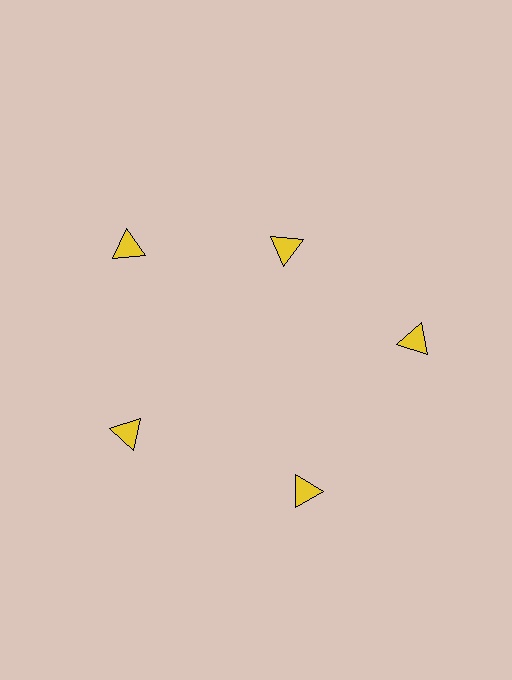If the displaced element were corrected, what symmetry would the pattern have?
It would have 5-fold rotational symmetry — the pattern would map onto itself every 72 degrees.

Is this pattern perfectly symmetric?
No. The 5 yellow triangles are arranged in a ring, but one element near the 1 o'clock position is pulled inward toward the center, breaking the 5-fold rotational symmetry.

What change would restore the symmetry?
The symmetry would be restored by moving it outward, back onto the ring so that all 5 triangles sit at equal angles and equal distance from the center.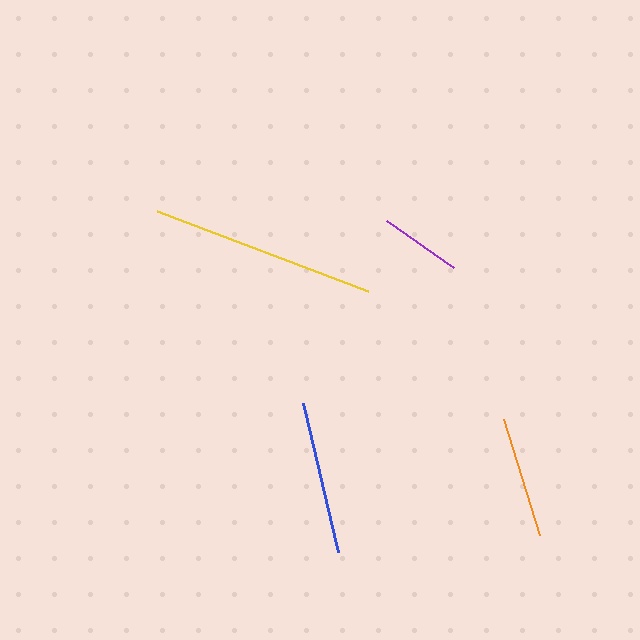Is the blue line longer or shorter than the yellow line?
The yellow line is longer than the blue line.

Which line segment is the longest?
The yellow line is the longest at approximately 226 pixels.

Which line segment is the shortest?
The purple line is the shortest at approximately 83 pixels.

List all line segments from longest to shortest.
From longest to shortest: yellow, blue, orange, purple.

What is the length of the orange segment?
The orange segment is approximately 122 pixels long.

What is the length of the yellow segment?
The yellow segment is approximately 226 pixels long.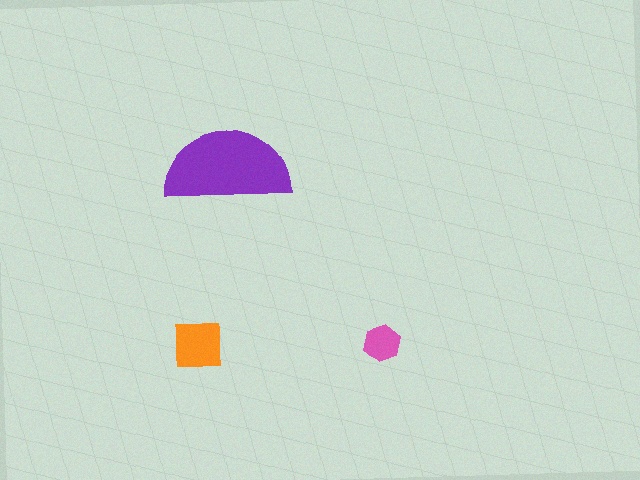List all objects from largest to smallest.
The purple semicircle, the orange square, the pink hexagon.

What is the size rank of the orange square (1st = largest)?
2nd.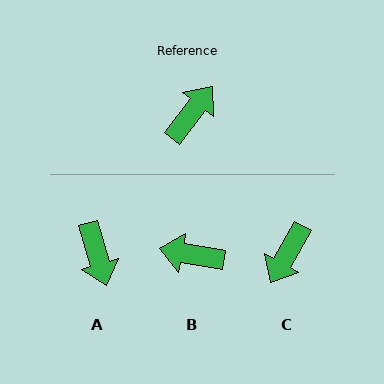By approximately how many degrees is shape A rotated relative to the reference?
Approximately 126 degrees clockwise.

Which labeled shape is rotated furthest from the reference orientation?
C, about 171 degrees away.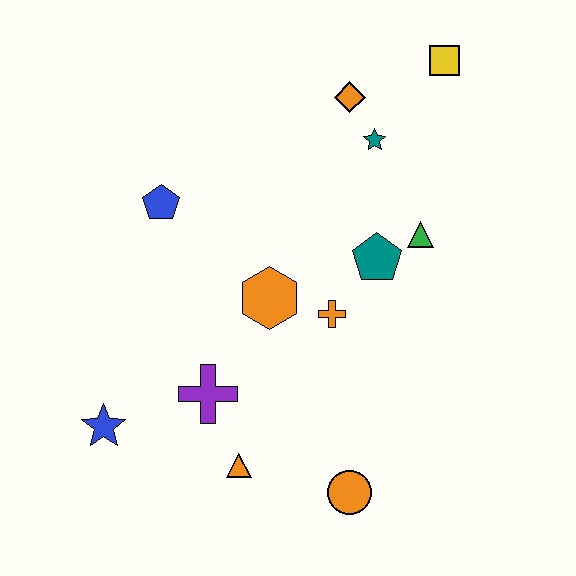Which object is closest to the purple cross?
The orange triangle is closest to the purple cross.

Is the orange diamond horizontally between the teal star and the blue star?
Yes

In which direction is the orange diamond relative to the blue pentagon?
The orange diamond is to the right of the blue pentagon.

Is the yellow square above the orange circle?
Yes